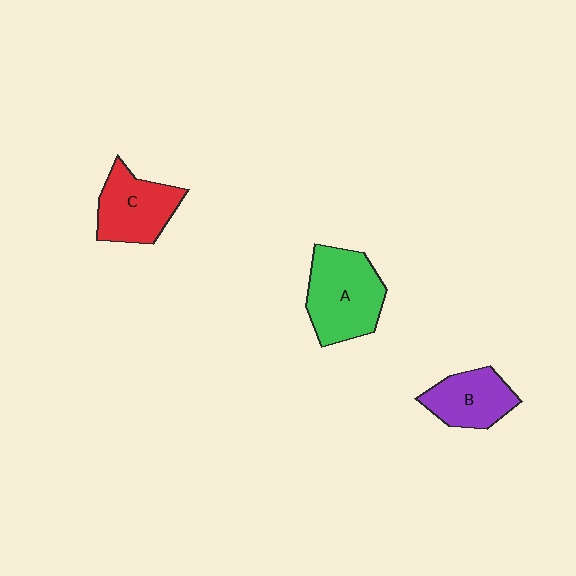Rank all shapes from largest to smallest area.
From largest to smallest: A (green), C (red), B (purple).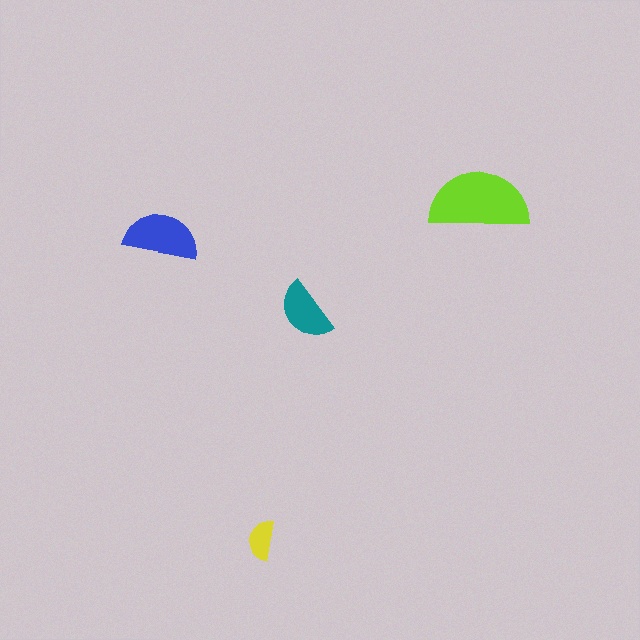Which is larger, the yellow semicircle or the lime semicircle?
The lime one.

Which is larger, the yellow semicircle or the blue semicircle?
The blue one.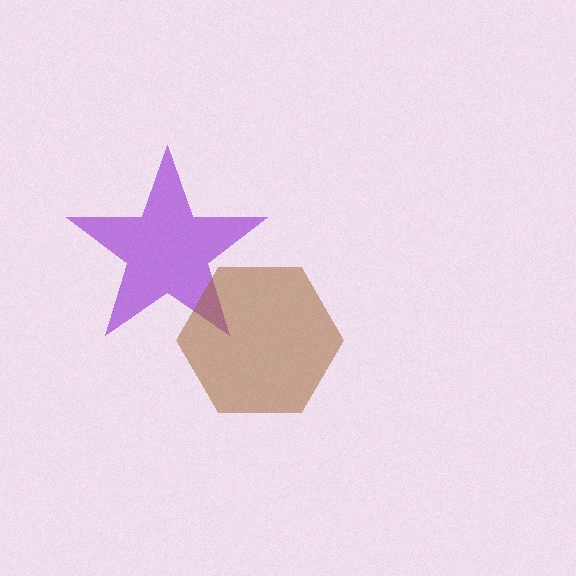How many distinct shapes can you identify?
There are 2 distinct shapes: a purple star, a brown hexagon.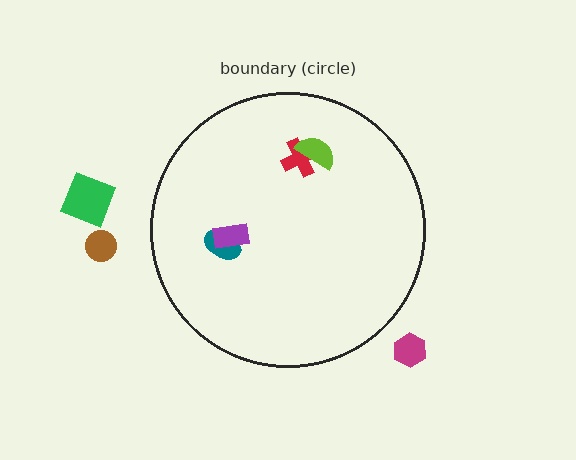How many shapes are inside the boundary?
4 inside, 3 outside.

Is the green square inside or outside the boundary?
Outside.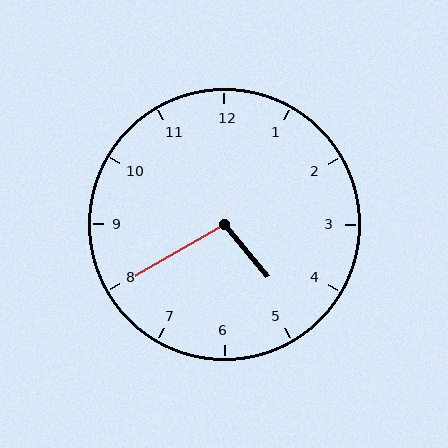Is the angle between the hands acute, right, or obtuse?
It is obtuse.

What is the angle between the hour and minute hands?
Approximately 100 degrees.